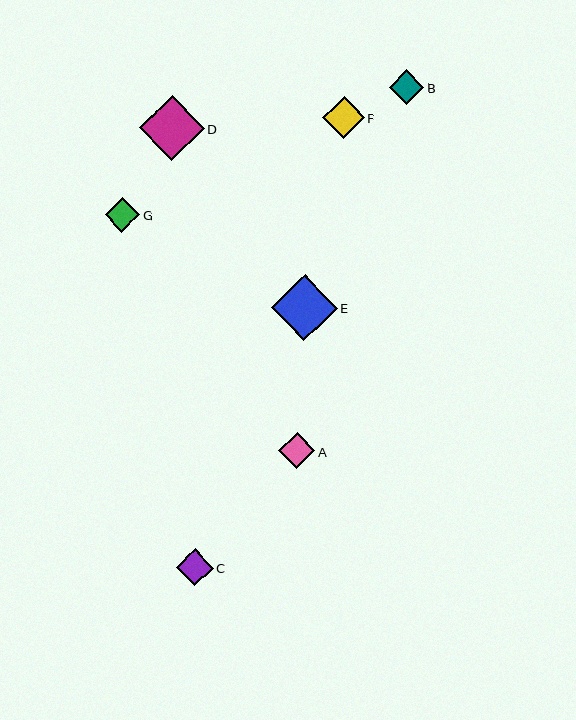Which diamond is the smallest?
Diamond B is the smallest with a size of approximately 34 pixels.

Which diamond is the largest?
Diamond E is the largest with a size of approximately 66 pixels.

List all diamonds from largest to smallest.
From largest to smallest: E, D, F, C, A, G, B.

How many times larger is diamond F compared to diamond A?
Diamond F is approximately 1.2 times the size of diamond A.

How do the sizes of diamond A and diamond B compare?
Diamond A and diamond B are approximately the same size.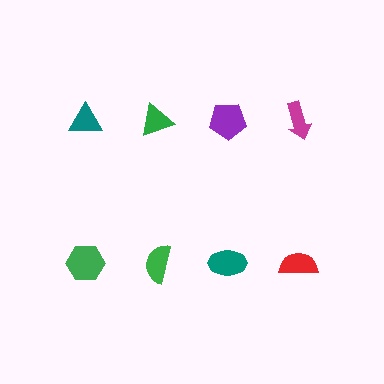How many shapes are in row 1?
4 shapes.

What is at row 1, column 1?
A teal triangle.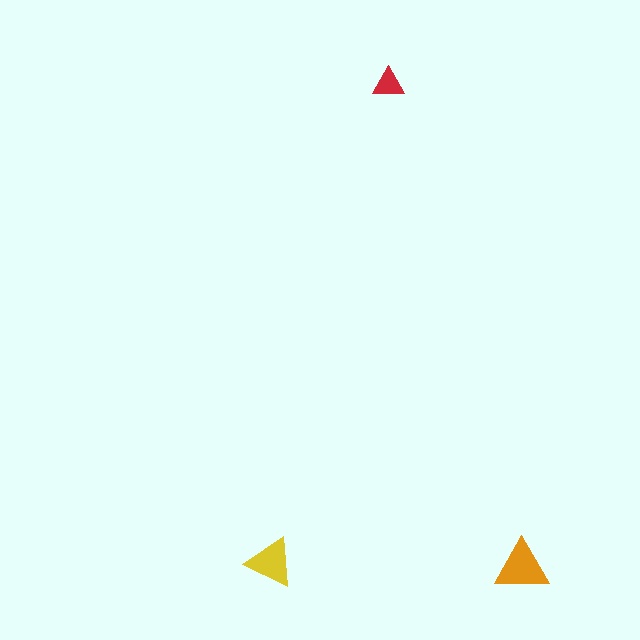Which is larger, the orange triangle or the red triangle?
The orange one.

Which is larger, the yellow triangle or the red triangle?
The yellow one.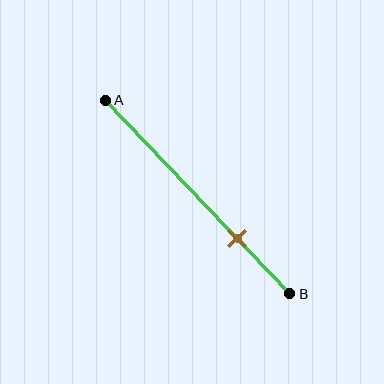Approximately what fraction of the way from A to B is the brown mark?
The brown mark is approximately 70% of the way from A to B.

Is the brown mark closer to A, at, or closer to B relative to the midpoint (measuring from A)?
The brown mark is closer to point B than the midpoint of segment AB.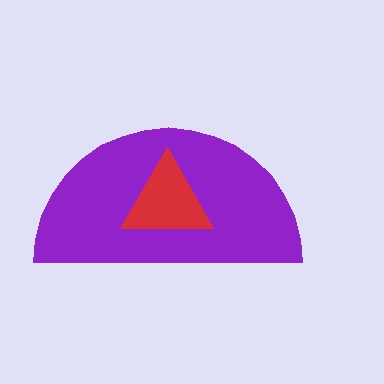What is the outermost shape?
The purple semicircle.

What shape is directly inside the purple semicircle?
The red triangle.